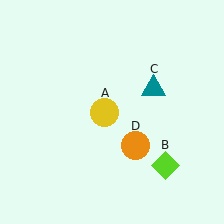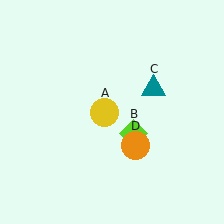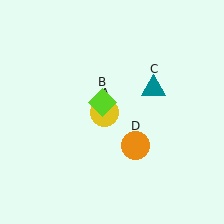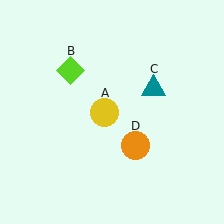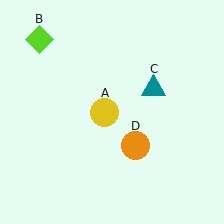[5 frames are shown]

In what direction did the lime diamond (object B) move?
The lime diamond (object B) moved up and to the left.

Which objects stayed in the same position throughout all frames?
Yellow circle (object A) and teal triangle (object C) and orange circle (object D) remained stationary.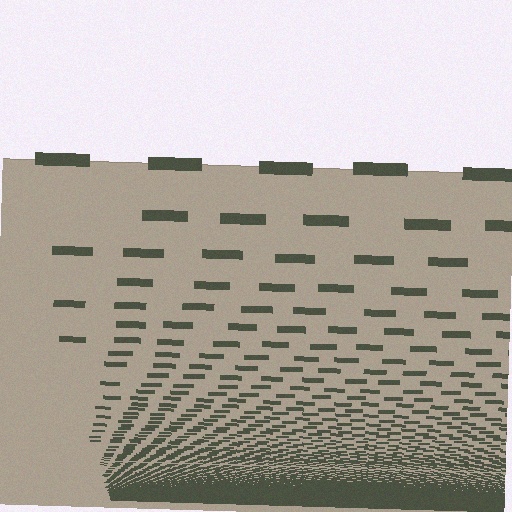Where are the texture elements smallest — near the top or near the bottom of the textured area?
Near the bottom.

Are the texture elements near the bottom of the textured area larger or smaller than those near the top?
Smaller. The gradient is inverted — elements near the bottom are smaller and denser.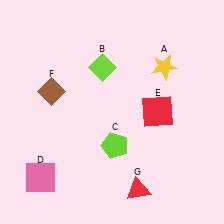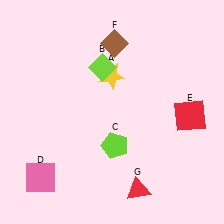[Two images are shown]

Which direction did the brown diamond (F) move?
The brown diamond (F) moved right.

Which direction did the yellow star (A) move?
The yellow star (A) moved left.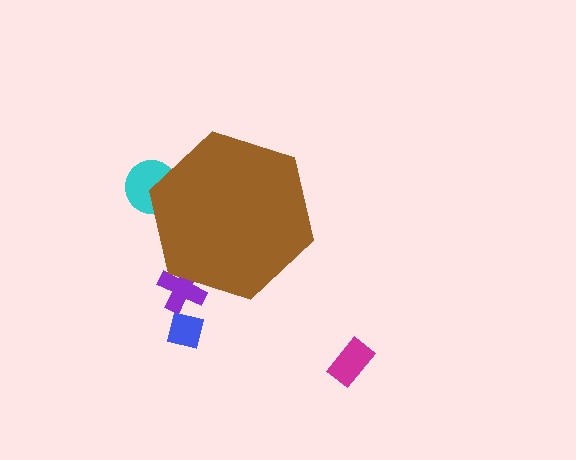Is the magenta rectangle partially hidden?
No, the magenta rectangle is fully visible.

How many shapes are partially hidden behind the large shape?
2 shapes are partially hidden.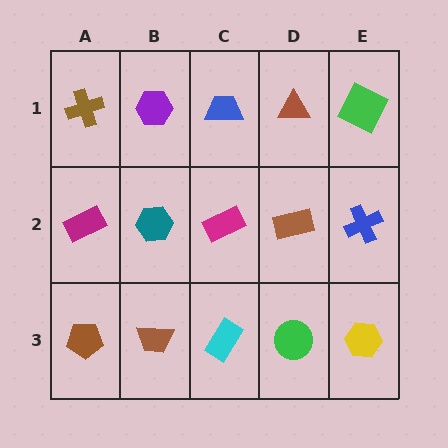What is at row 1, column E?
A green square.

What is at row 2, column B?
A teal hexagon.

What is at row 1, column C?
A blue trapezoid.